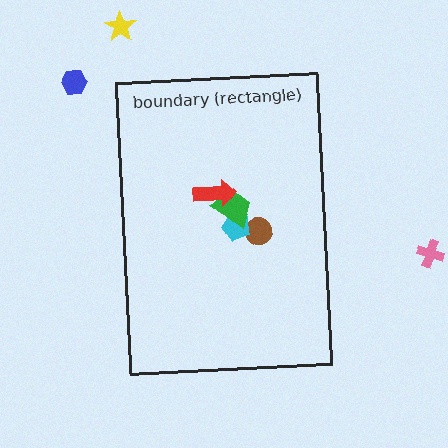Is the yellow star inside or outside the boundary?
Outside.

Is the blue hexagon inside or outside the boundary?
Outside.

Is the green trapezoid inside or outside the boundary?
Inside.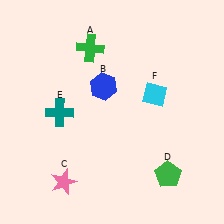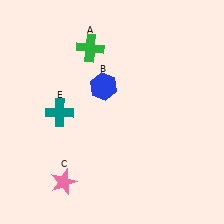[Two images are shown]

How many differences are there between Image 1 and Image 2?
There are 2 differences between the two images.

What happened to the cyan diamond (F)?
The cyan diamond (F) was removed in Image 2. It was in the top-right area of Image 1.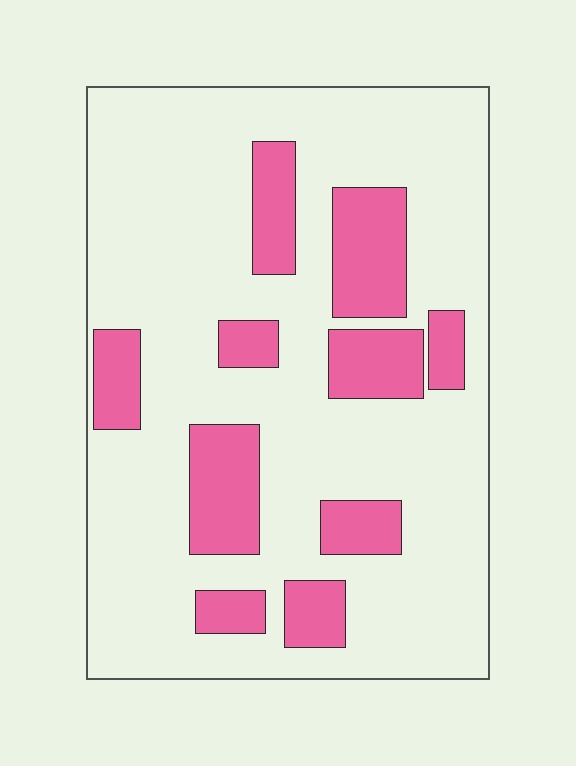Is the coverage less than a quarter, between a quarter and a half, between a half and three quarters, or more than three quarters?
Less than a quarter.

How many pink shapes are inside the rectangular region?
10.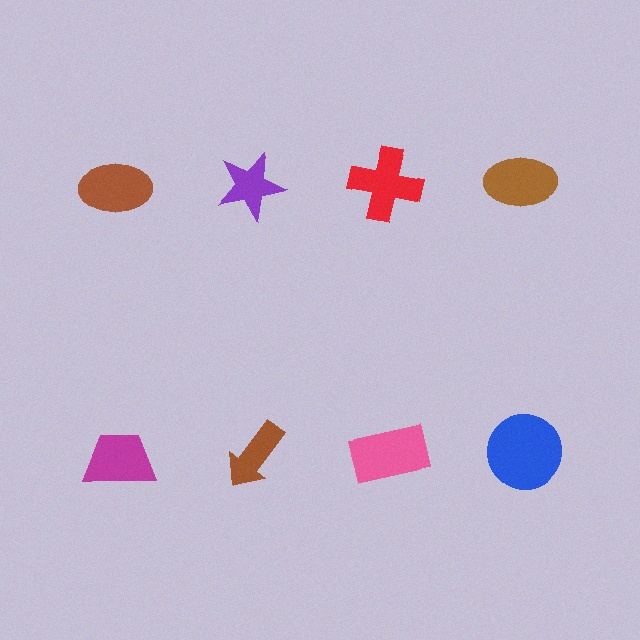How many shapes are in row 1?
4 shapes.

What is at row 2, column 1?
A magenta trapezoid.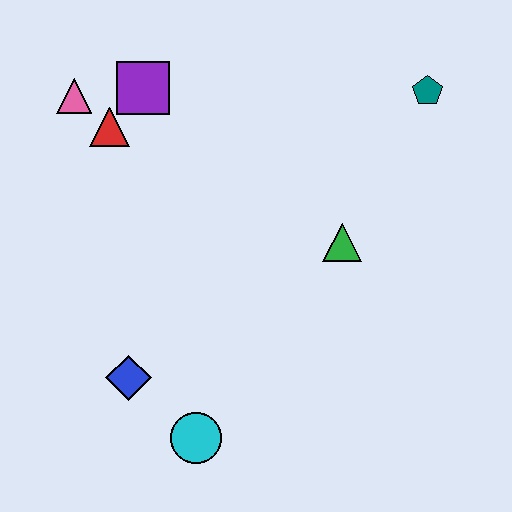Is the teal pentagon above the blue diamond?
Yes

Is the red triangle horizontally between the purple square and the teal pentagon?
No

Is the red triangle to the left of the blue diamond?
Yes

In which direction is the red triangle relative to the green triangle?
The red triangle is to the left of the green triangle.